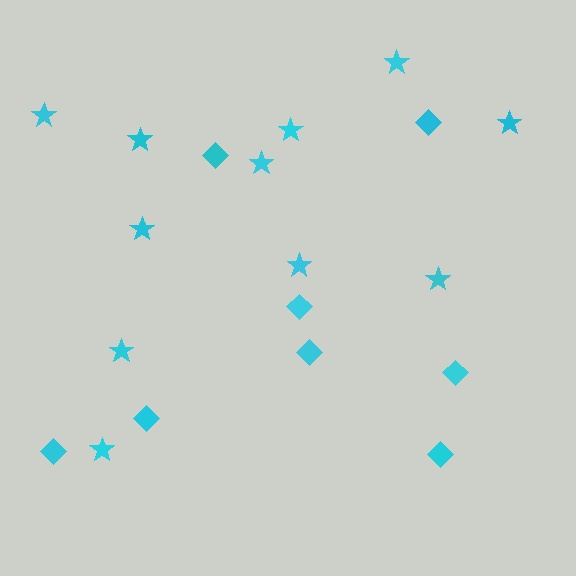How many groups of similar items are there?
There are 2 groups: one group of stars (11) and one group of diamonds (8).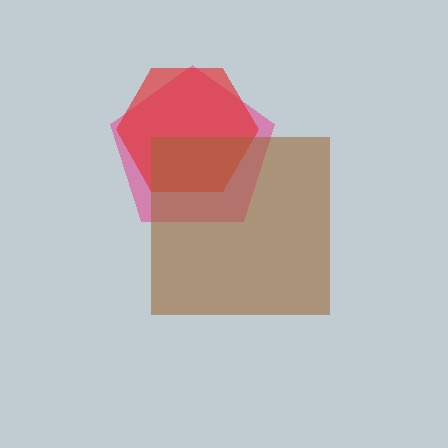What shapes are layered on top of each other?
The layered shapes are: a pink pentagon, a red hexagon, a brown square.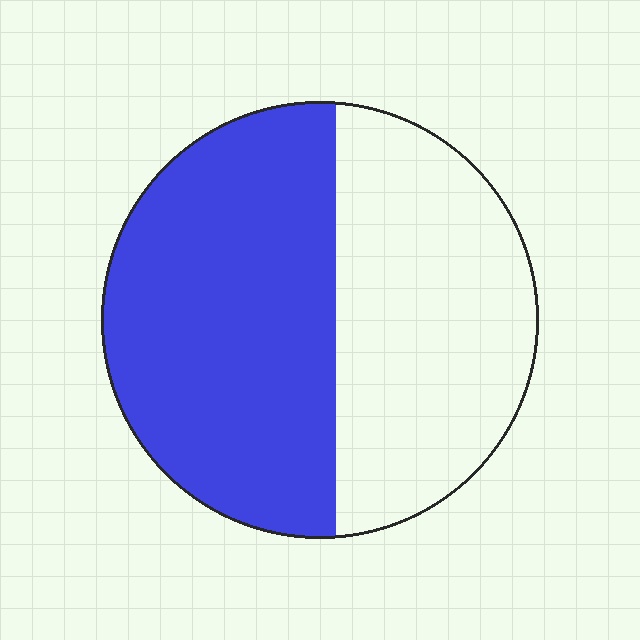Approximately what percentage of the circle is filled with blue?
Approximately 55%.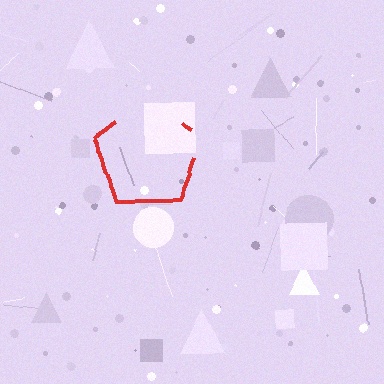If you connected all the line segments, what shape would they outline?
They would outline a pentagon.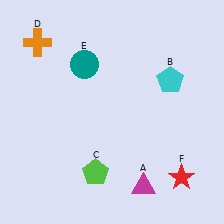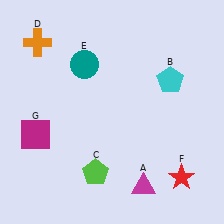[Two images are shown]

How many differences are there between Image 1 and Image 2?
There is 1 difference between the two images.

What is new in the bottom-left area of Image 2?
A magenta square (G) was added in the bottom-left area of Image 2.